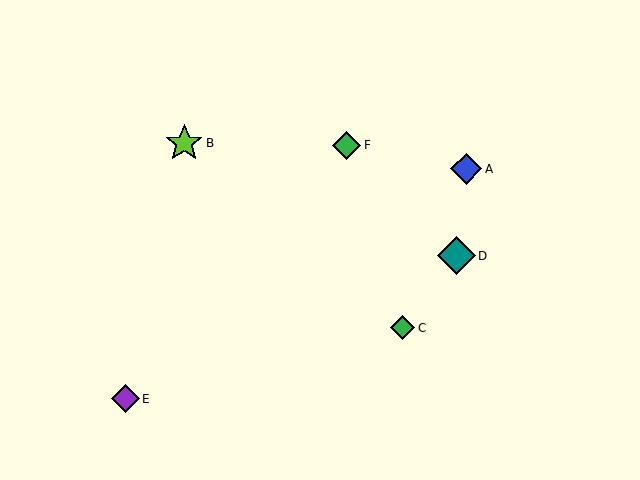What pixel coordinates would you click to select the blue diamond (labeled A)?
Click at (466, 169) to select the blue diamond A.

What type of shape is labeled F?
Shape F is a green diamond.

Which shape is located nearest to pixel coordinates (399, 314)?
The green diamond (labeled C) at (403, 328) is nearest to that location.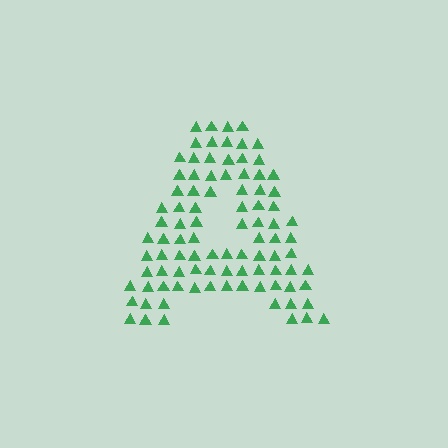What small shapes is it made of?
It is made of small triangles.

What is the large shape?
The large shape is the letter A.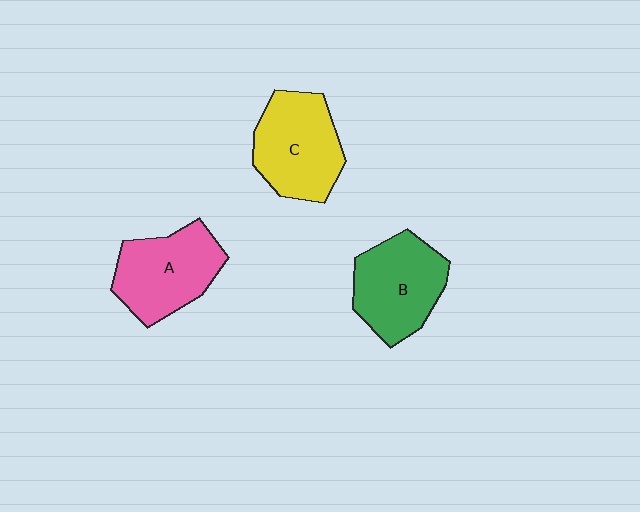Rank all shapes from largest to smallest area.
From largest to smallest: C (yellow), B (green), A (pink).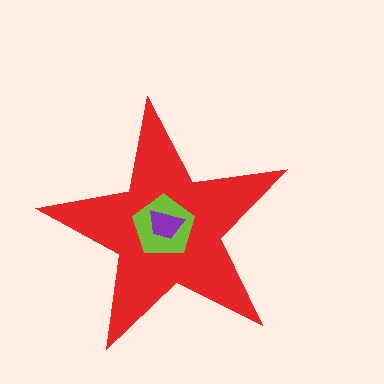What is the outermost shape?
The red star.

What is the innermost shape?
The purple trapezoid.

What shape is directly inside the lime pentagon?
The purple trapezoid.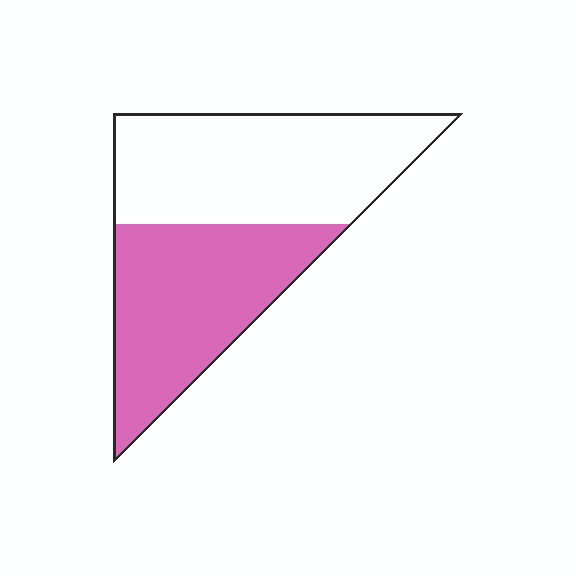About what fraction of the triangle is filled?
About one half (1/2).